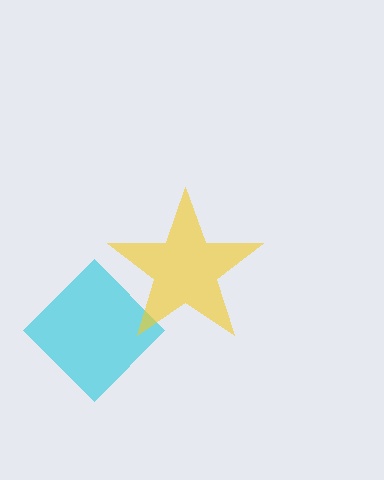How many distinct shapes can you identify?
There are 2 distinct shapes: a cyan diamond, a yellow star.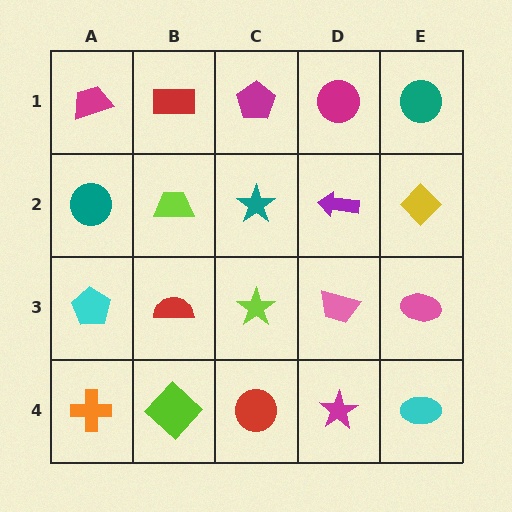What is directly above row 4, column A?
A cyan pentagon.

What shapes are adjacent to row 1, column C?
A teal star (row 2, column C), a red rectangle (row 1, column B), a magenta circle (row 1, column D).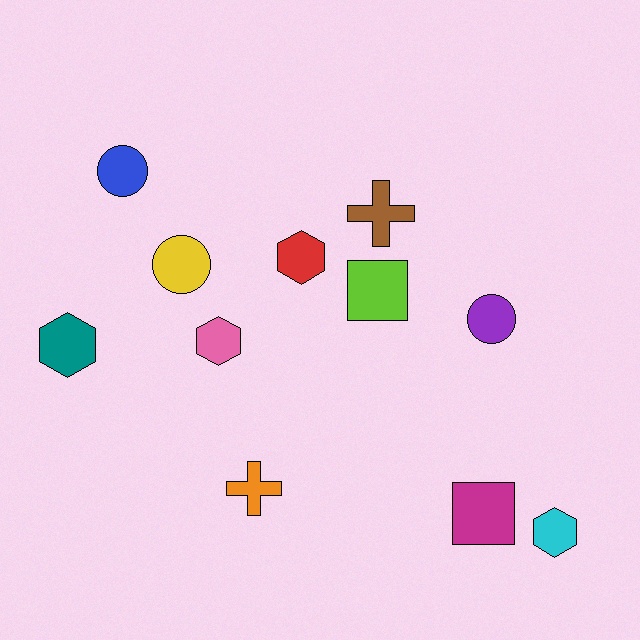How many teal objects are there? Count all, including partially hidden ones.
There is 1 teal object.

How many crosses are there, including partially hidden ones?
There are 2 crosses.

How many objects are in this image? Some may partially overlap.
There are 11 objects.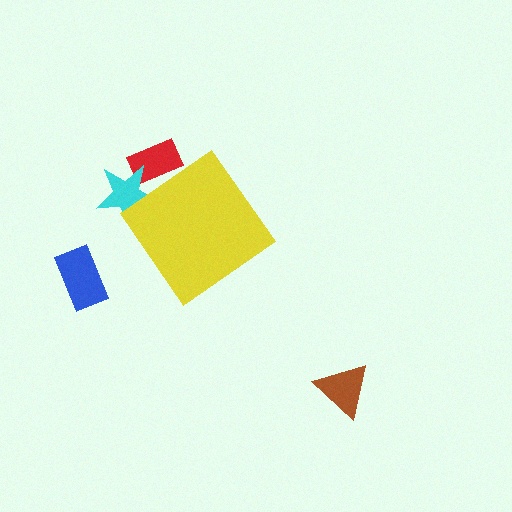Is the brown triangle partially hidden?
No, the brown triangle is fully visible.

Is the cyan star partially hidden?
Yes, the cyan star is partially hidden behind the yellow diamond.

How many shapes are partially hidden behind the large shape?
2 shapes are partially hidden.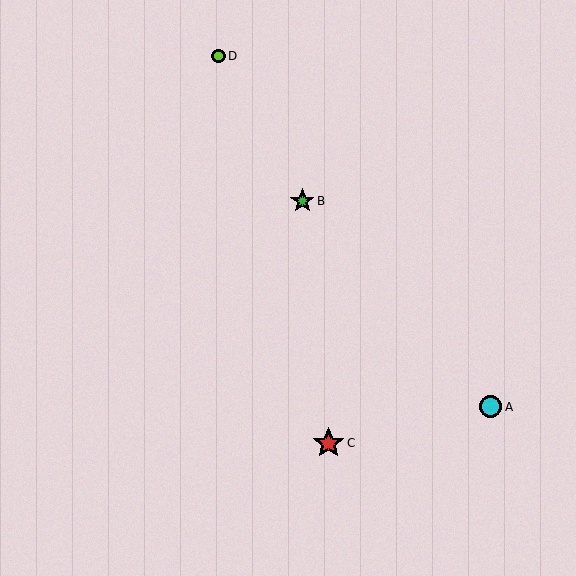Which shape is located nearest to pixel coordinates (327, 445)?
The red star (labeled C) at (328, 443) is nearest to that location.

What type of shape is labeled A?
Shape A is a cyan circle.